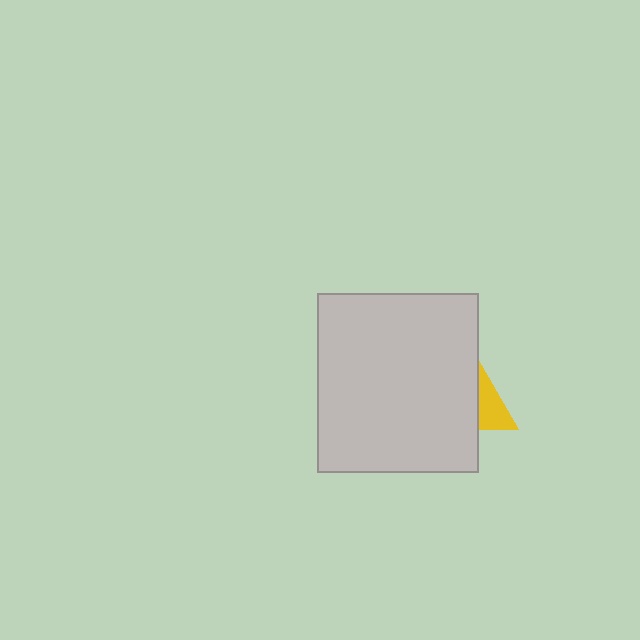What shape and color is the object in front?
The object in front is a light gray rectangle.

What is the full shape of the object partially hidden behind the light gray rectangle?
The partially hidden object is a yellow triangle.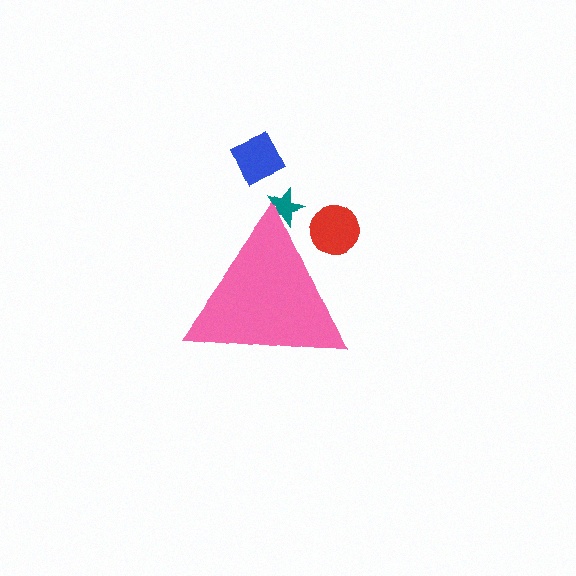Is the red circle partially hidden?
Yes, the red circle is partially hidden behind the pink triangle.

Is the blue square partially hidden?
No, the blue square is fully visible.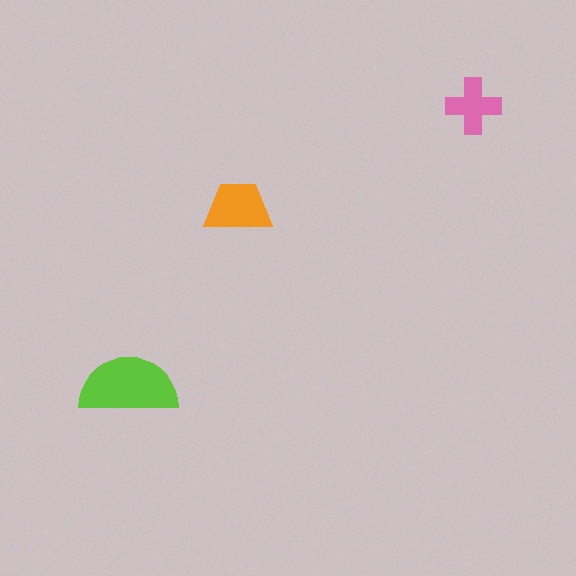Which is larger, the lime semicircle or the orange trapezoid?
The lime semicircle.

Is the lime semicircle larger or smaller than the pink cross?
Larger.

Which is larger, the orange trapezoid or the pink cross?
The orange trapezoid.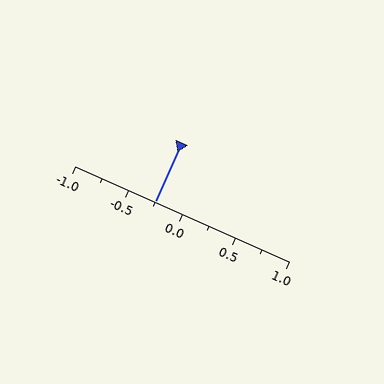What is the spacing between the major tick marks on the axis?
The major ticks are spaced 0.5 apart.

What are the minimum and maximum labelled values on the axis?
The axis runs from -1.0 to 1.0.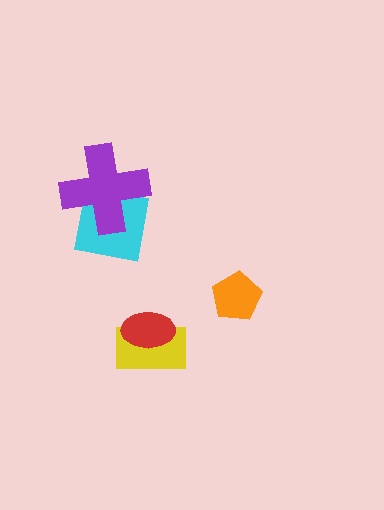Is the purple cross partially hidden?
No, no other shape covers it.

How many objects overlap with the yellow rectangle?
1 object overlaps with the yellow rectangle.